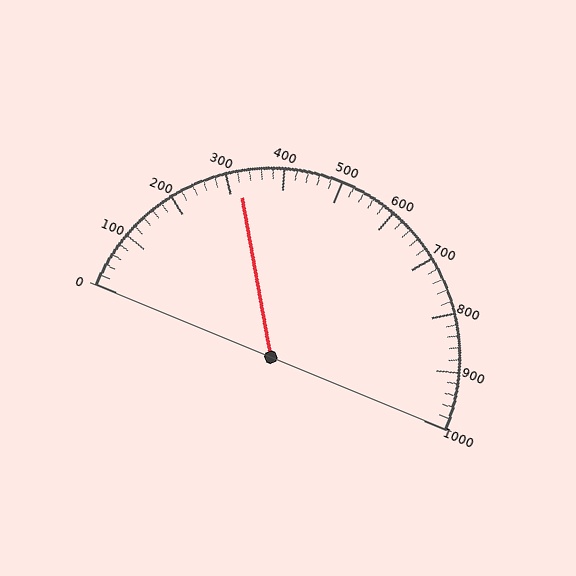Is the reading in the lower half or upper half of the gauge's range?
The reading is in the lower half of the range (0 to 1000).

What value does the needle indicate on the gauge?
The needle indicates approximately 320.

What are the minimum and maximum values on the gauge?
The gauge ranges from 0 to 1000.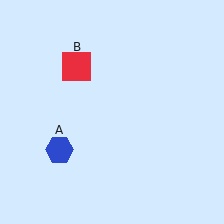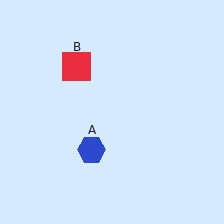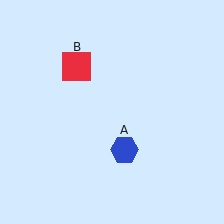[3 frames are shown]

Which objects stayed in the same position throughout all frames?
Red square (object B) remained stationary.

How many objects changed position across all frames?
1 object changed position: blue hexagon (object A).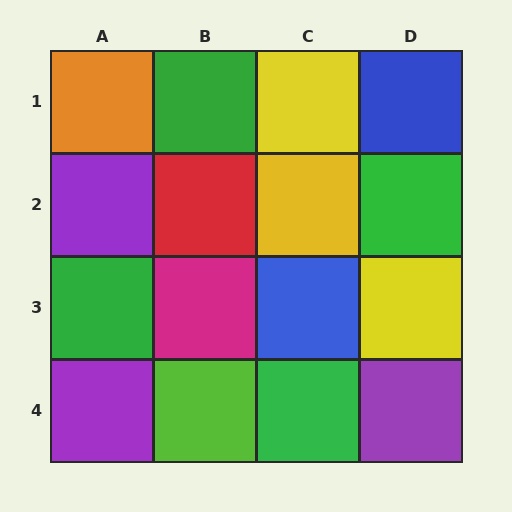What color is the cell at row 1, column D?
Blue.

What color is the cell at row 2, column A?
Purple.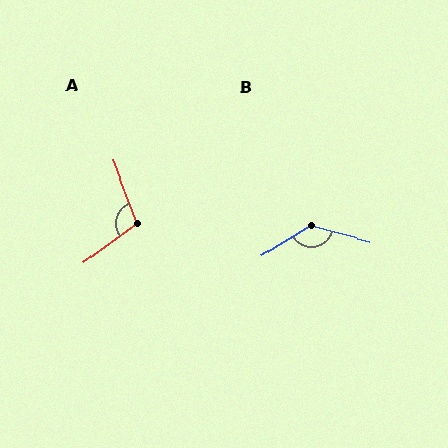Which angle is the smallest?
A, at approximately 106 degrees.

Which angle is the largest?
B, at approximately 133 degrees.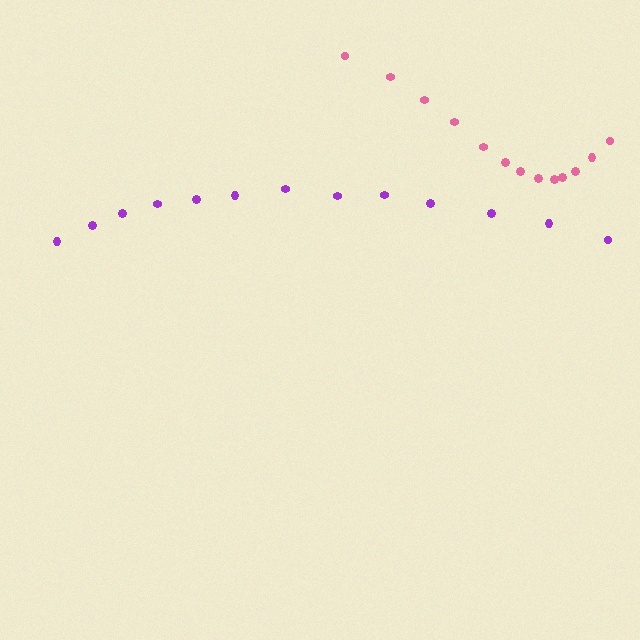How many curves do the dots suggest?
There are 2 distinct paths.